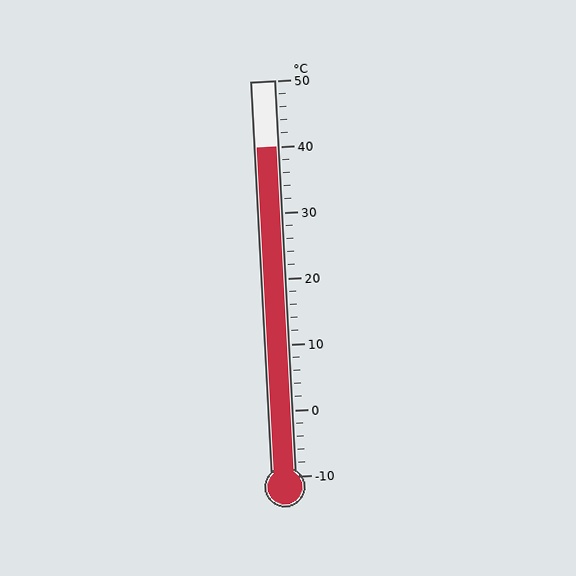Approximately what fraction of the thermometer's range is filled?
The thermometer is filled to approximately 85% of its range.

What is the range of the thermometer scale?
The thermometer scale ranges from -10°C to 50°C.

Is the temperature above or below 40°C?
The temperature is at 40°C.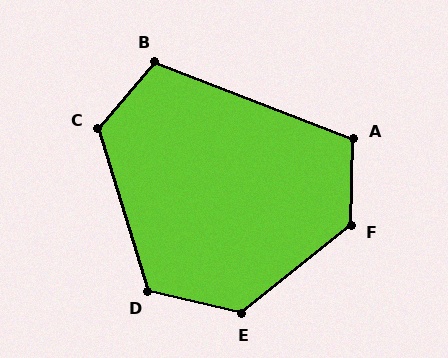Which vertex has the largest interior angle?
F, at approximately 130 degrees.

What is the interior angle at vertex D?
Approximately 120 degrees (obtuse).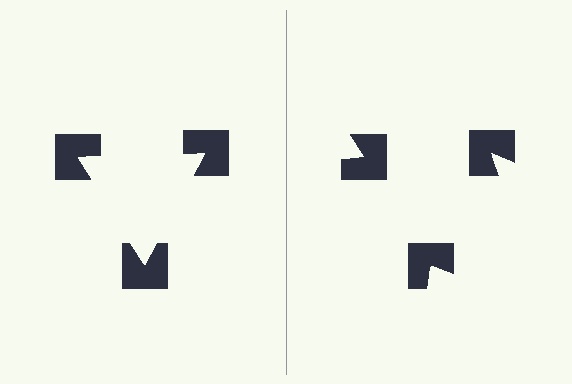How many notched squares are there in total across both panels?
6 — 3 on each side.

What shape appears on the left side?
An illusory triangle.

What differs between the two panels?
The notched squares are positioned identically on both sides; only the wedge orientations differ. On the left they align to a triangle; on the right they are misaligned.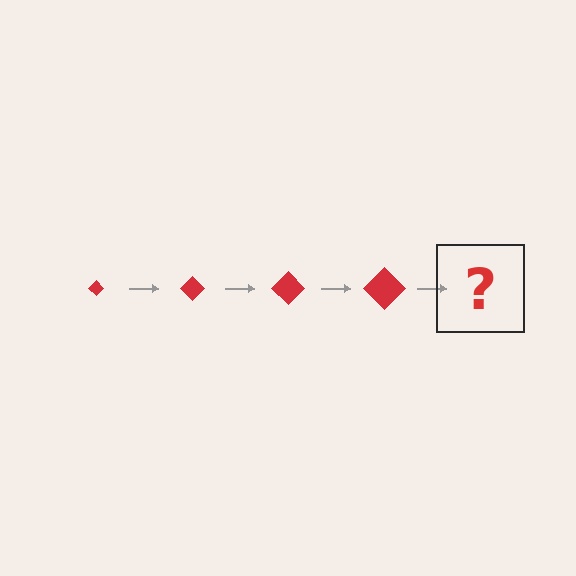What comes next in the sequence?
The next element should be a red diamond, larger than the previous one.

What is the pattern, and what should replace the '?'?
The pattern is that the diamond gets progressively larger each step. The '?' should be a red diamond, larger than the previous one.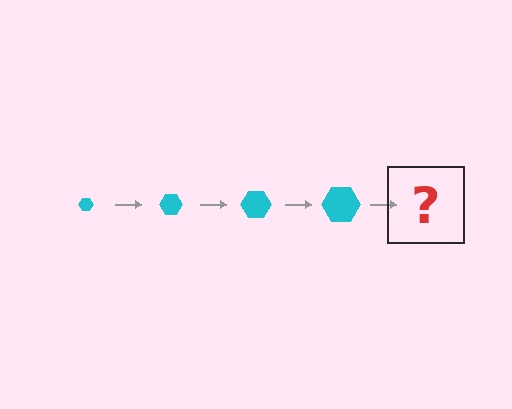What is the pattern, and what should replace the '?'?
The pattern is that the hexagon gets progressively larger each step. The '?' should be a cyan hexagon, larger than the previous one.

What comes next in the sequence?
The next element should be a cyan hexagon, larger than the previous one.